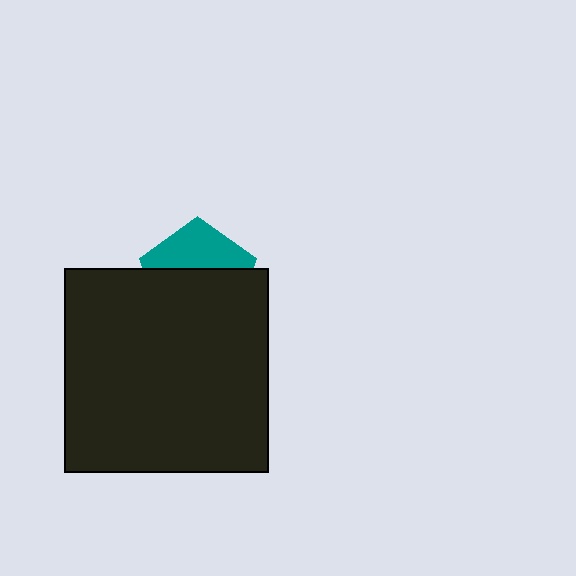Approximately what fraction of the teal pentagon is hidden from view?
Roughly 61% of the teal pentagon is hidden behind the black square.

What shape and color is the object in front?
The object in front is a black square.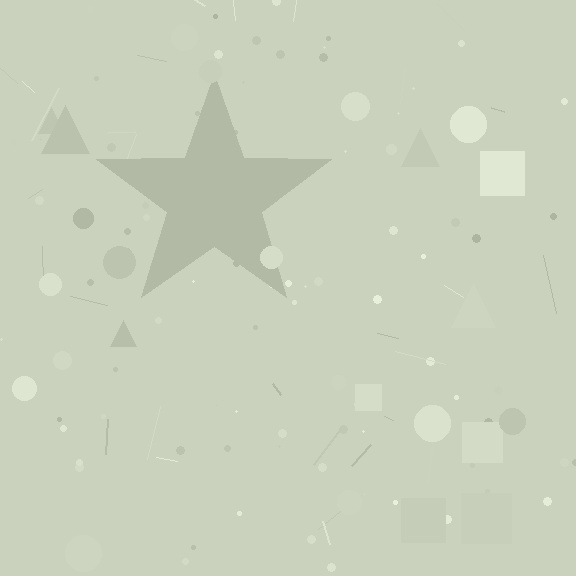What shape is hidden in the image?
A star is hidden in the image.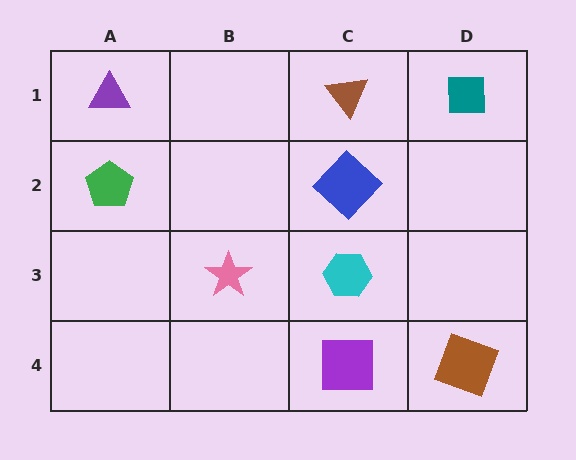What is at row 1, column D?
A teal square.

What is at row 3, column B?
A pink star.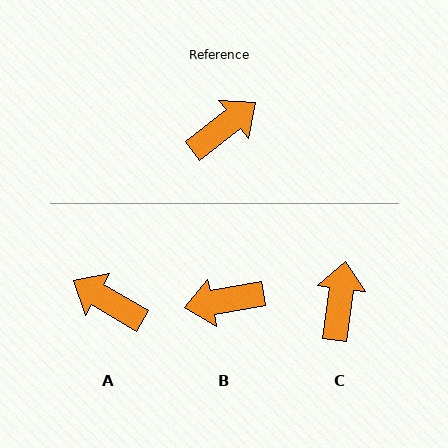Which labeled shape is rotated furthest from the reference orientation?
B, about 153 degrees away.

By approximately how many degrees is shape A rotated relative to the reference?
Approximately 112 degrees counter-clockwise.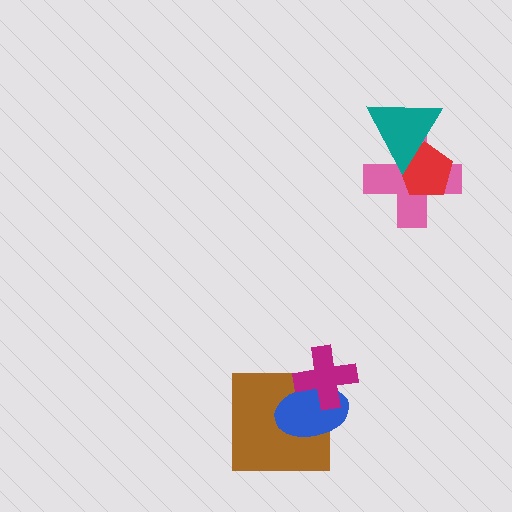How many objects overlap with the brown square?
2 objects overlap with the brown square.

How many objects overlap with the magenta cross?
2 objects overlap with the magenta cross.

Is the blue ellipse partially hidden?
Yes, it is partially covered by another shape.